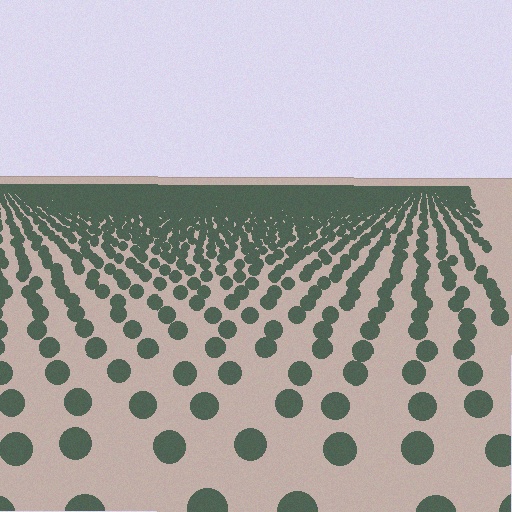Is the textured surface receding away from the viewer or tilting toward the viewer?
The surface is receding away from the viewer. Texture elements get smaller and denser toward the top.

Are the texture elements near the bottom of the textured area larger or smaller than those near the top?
Larger. Near the bottom, elements are closer to the viewer and appear at a bigger on-screen size.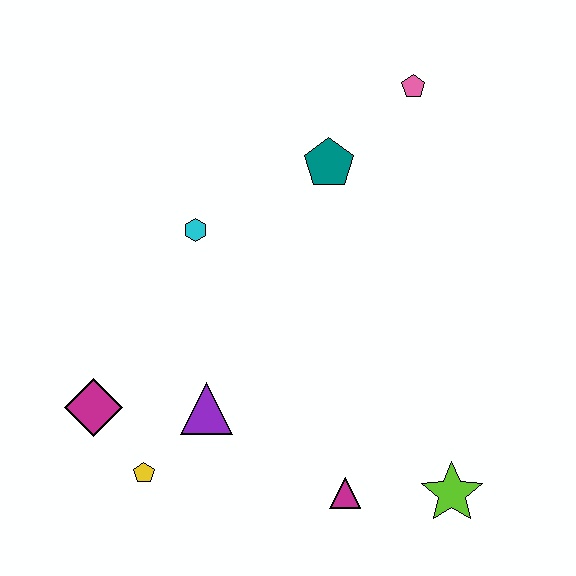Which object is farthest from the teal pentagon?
The yellow pentagon is farthest from the teal pentagon.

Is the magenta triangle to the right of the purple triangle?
Yes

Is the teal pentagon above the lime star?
Yes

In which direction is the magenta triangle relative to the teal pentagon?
The magenta triangle is below the teal pentagon.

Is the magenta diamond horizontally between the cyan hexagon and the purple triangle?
No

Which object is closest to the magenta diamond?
The yellow pentagon is closest to the magenta diamond.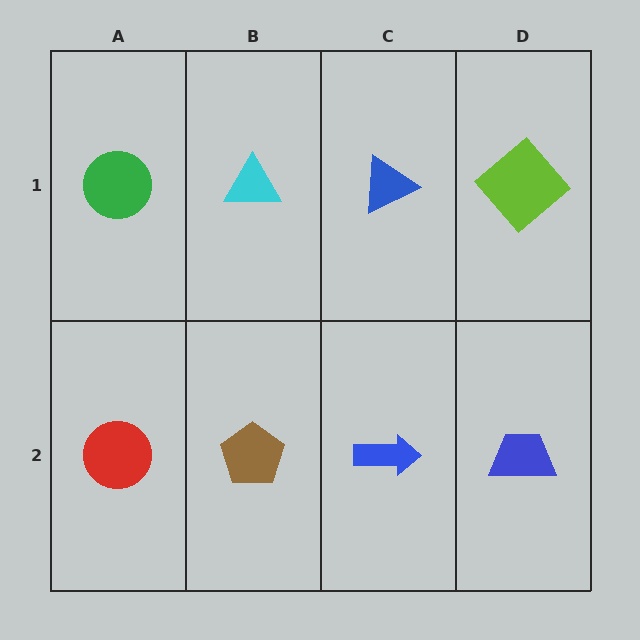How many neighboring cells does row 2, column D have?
2.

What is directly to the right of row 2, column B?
A blue arrow.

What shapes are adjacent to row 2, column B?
A cyan triangle (row 1, column B), a red circle (row 2, column A), a blue arrow (row 2, column C).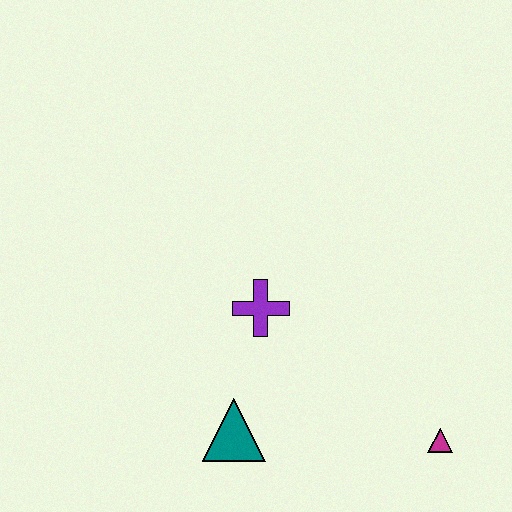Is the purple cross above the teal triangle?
Yes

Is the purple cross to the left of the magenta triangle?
Yes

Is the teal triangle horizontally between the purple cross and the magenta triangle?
No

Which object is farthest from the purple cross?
The magenta triangle is farthest from the purple cross.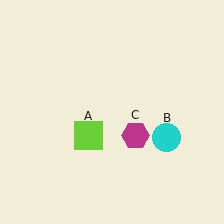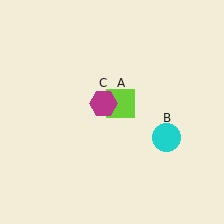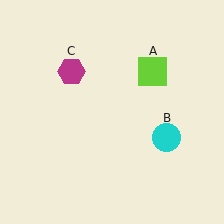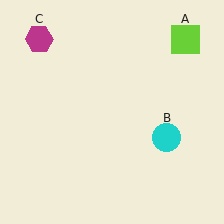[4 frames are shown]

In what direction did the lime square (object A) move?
The lime square (object A) moved up and to the right.